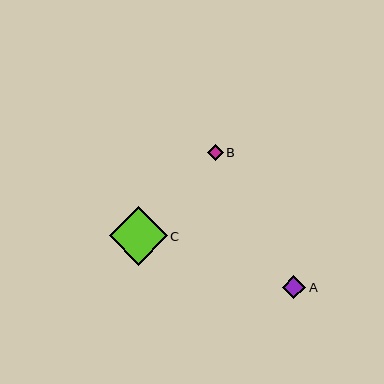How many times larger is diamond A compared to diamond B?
Diamond A is approximately 1.5 times the size of diamond B.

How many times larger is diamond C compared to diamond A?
Diamond C is approximately 2.4 times the size of diamond A.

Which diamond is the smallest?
Diamond B is the smallest with a size of approximately 16 pixels.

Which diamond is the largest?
Diamond C is the largest with a size of approximately 58 pixels.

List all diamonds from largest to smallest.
From largest to smallest: C, A, B.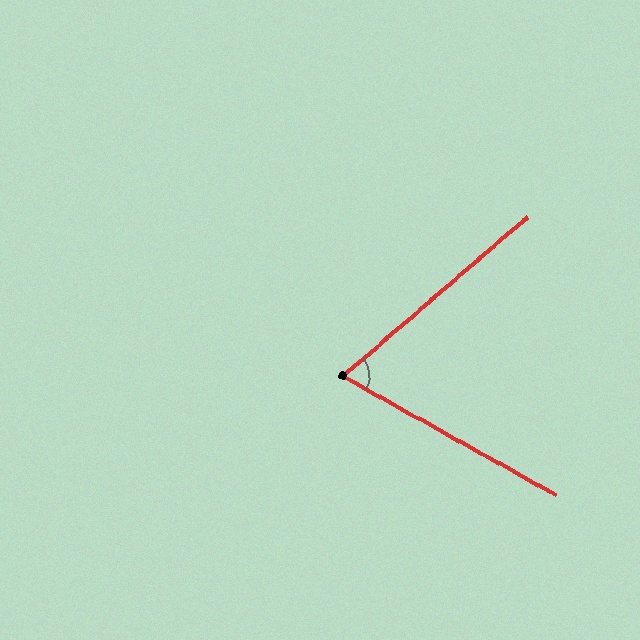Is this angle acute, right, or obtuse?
It is acute.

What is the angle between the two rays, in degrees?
Approximately 70 degrees.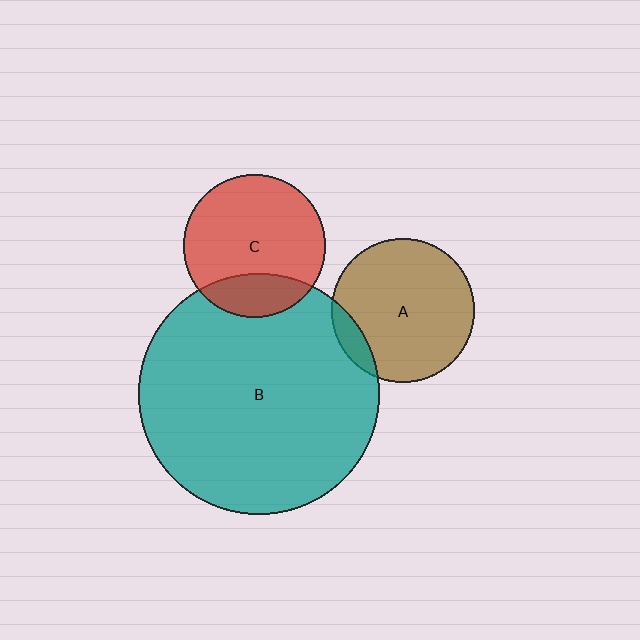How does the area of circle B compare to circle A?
Approximately 2.8 times.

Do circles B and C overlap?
Yes.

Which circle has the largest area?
Circle B (teal).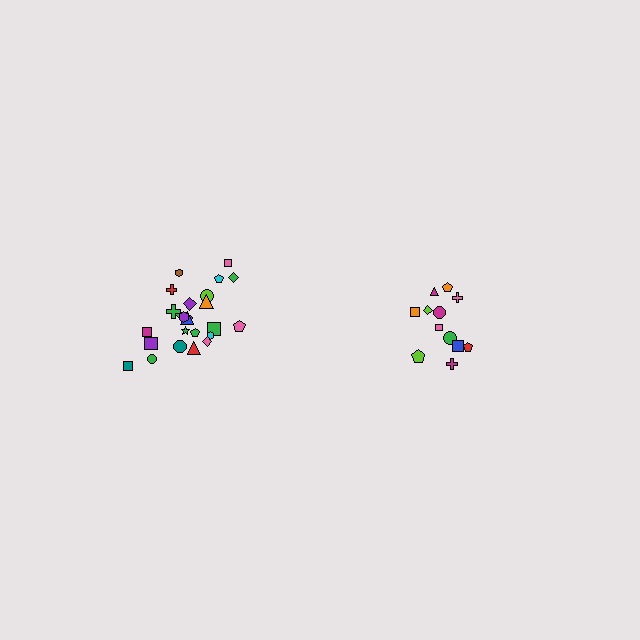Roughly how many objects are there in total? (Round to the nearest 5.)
Roughly 35 objects in total.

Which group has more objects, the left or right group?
The left group.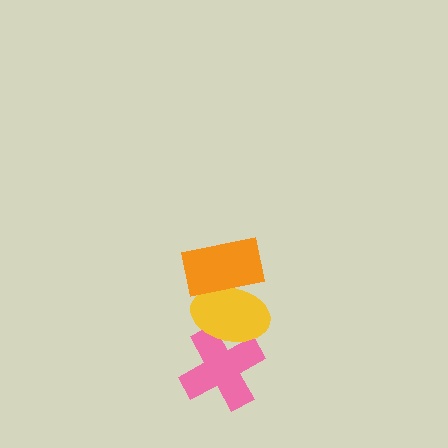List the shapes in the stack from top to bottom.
From top to bottom: the orange rectangle, the yellow ellipse, the pink cross.